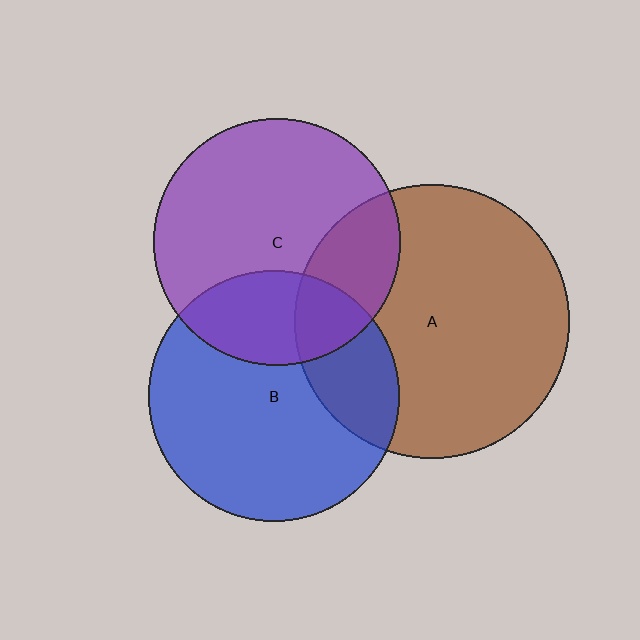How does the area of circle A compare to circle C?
Approximately 1.2 times.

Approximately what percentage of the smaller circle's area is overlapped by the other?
Approximately 25%.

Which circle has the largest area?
Circle A (brown).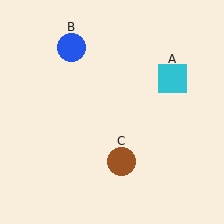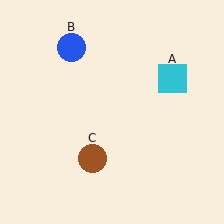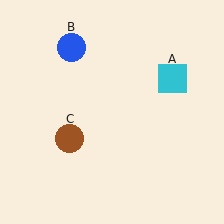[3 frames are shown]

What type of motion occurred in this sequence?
The brown circle (object C) rotated clockwise around the center of the scene.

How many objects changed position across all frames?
1 object changed position: brown circle (object C).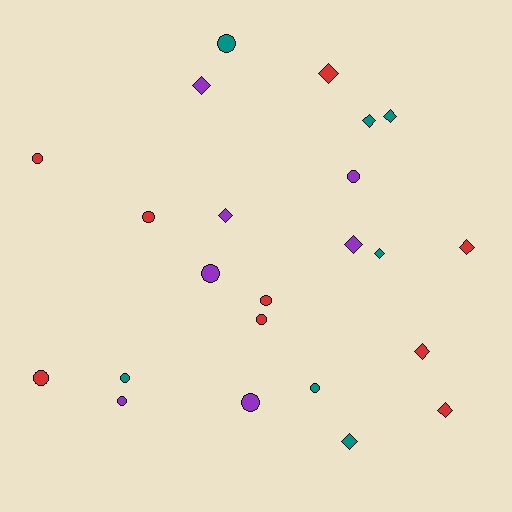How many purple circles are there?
There are 4 purple circles.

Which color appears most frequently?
Red, with 9 objects.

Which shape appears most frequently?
Circle, with 12 objects.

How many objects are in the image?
There are 23 objects.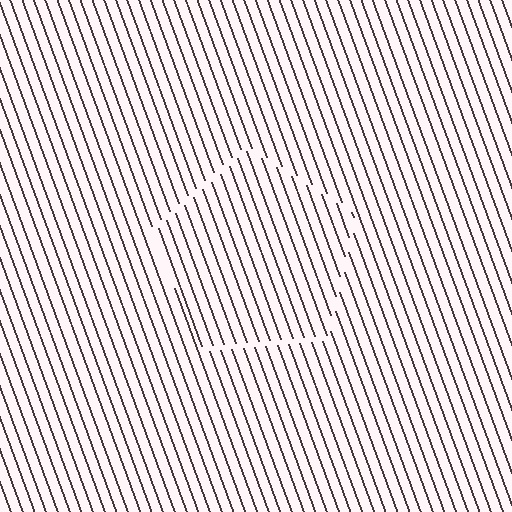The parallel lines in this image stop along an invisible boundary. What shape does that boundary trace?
An illusory pentagon. The interior of the shape contains the same grating, shifted by half a period — the contour is defined by the phase discontinuity where line-ends from the inner and outer gratings abut.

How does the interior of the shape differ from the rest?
The interior of the shape contains the same grating, shifted by half a period — the contour is defined by the phase discontinuity where line-ends from the inner and outer gratings abut.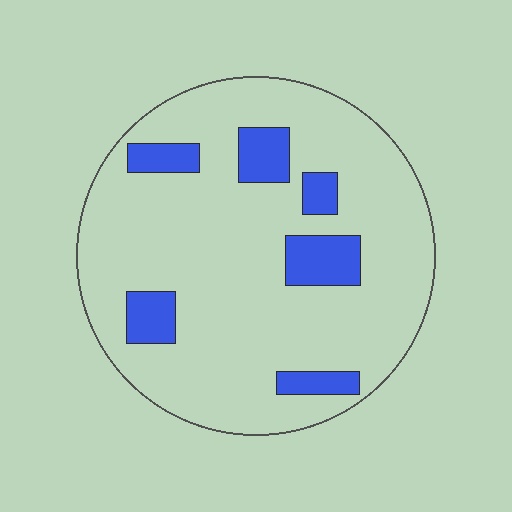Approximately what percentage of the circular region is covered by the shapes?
Approximately 15%.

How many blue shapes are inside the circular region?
6.